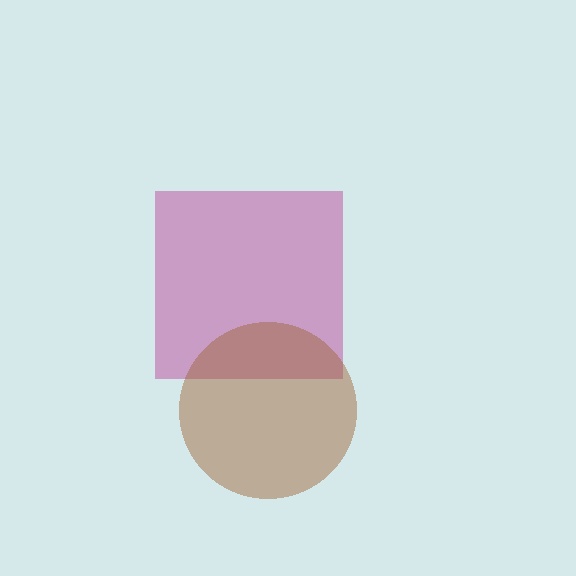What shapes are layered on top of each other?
The layered shapes are: a magenta square, a brown circle.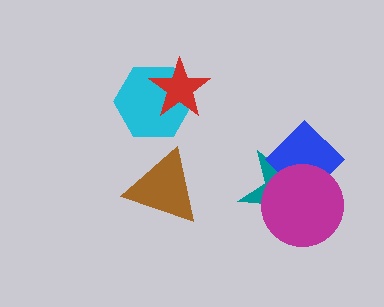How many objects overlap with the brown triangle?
0 objects overlap with the brown triangle.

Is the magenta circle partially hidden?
No, no other shape covers it.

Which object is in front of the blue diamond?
The magenta circle is in front of the blue diamond.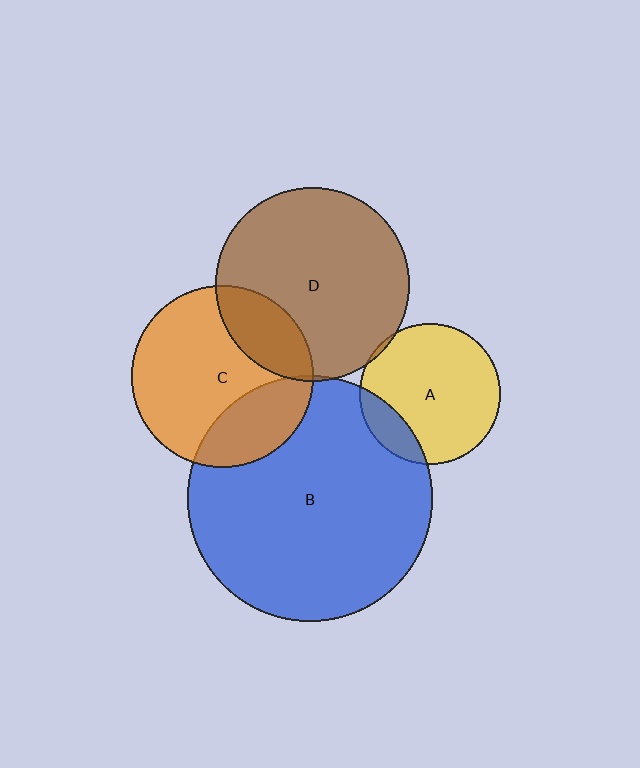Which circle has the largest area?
Circle B (blue).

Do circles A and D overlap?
Yes.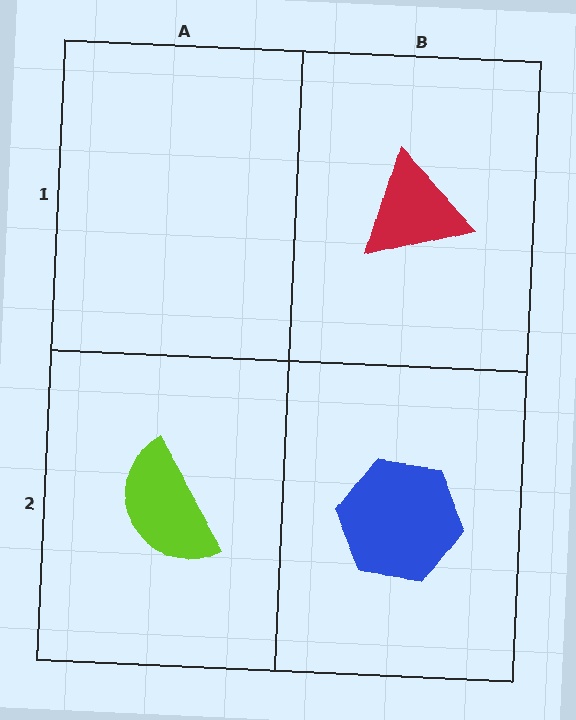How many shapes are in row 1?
1 shape.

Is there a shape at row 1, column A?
No, that cell is empty.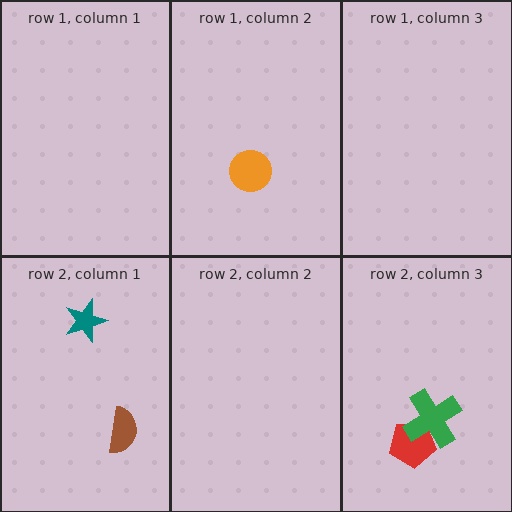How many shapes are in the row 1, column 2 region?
1.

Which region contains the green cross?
The row 2, column 3 region.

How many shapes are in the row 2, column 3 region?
2.